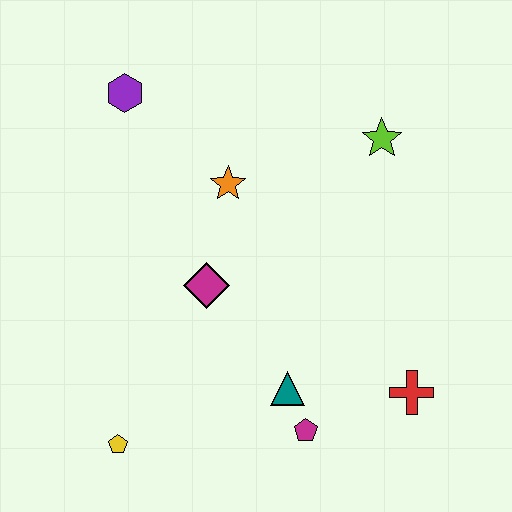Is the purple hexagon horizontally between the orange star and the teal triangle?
No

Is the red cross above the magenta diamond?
No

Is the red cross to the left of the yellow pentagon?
No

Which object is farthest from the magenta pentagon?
The purple hexagon is farthest from the magenta pentagon.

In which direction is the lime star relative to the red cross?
The lime star is above the red cross.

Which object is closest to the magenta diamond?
The orange star is closest to the magenta diamond.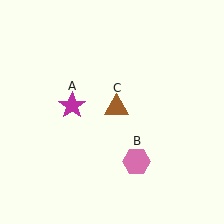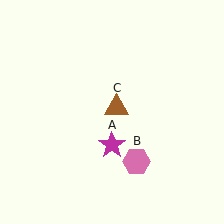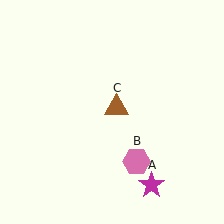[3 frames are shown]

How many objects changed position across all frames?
1 object changed position: magenta star (object A).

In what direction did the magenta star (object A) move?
The magenta star (object A) moved down and to the right.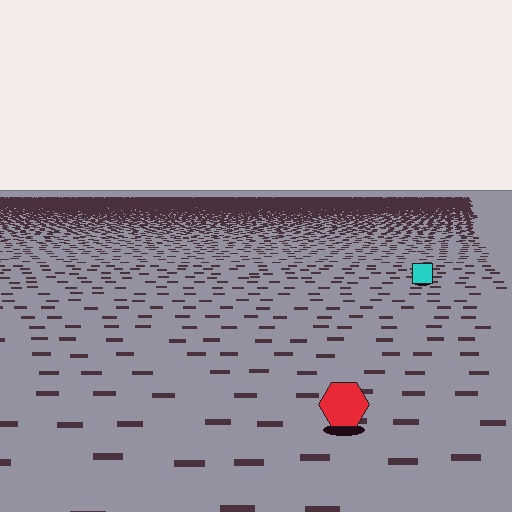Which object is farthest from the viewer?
The cyan square is farthest from the viewer. It appears smaller and the ground texture around it is denser.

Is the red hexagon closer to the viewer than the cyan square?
Yes. The red hexagon is closer — you can tell from the texture gradient: the ground texture is coarser near it.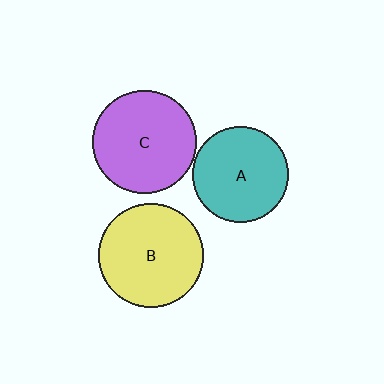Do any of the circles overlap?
No, none of the circles overlap.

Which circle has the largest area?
Circle B (yellow).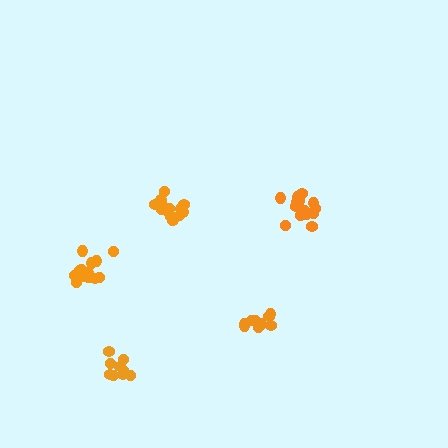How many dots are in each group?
Group 1: 9 dots, Group 2: 15 dots, Group 3: 15 dots, Group 4: 9 dots, Group 5: 14 dots (62 total).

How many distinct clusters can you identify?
There are 5 distinct clusters.